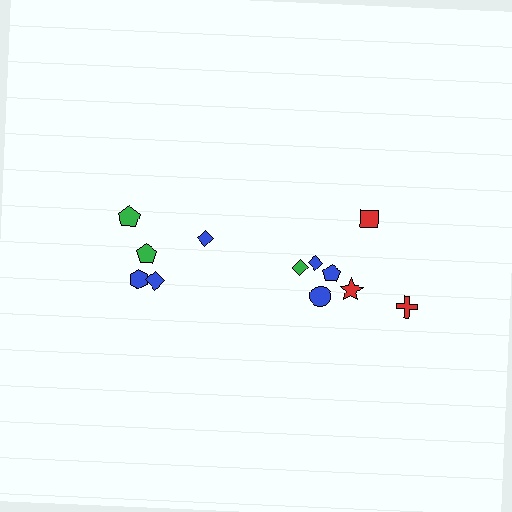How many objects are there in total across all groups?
There are 12 objects.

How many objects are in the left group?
There are 5 objects.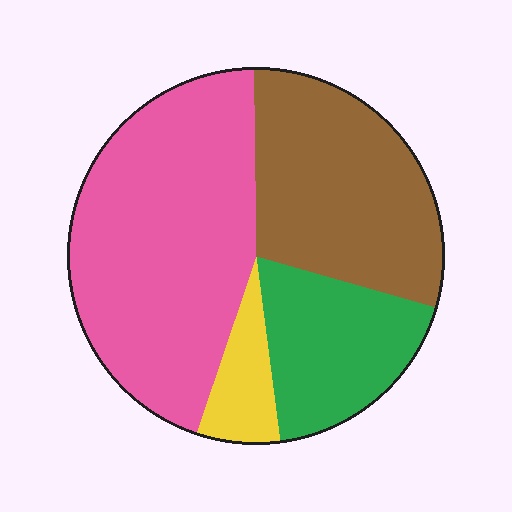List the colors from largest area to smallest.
From largest to smallest: pink, brown, green, yellow.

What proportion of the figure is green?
Green takes up between a sixth and a third of the figure.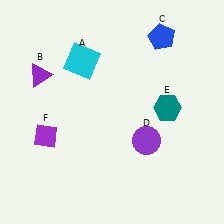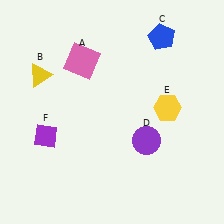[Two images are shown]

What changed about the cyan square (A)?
In Image 1, A is cyan. In Image 2, it changed to pink.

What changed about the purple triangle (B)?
In Image 1, B is purple. In Image 2, it changed to yellow.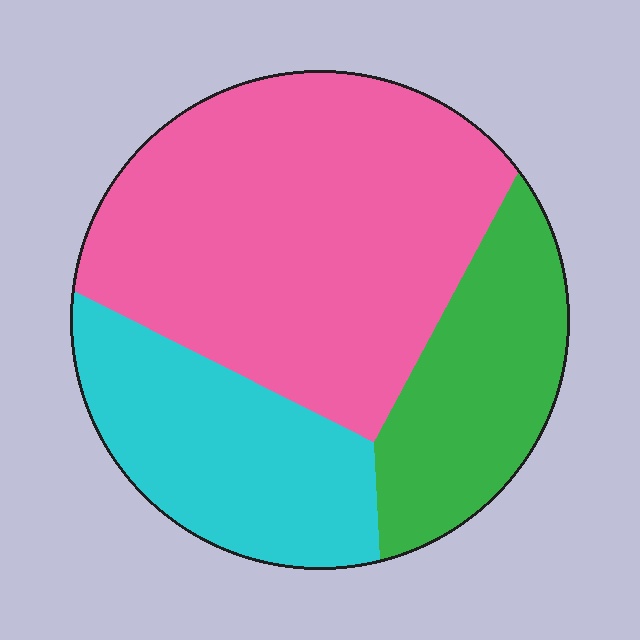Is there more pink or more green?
Pink.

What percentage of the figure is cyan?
Cyan covers roughly 25% of the figure.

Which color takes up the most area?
Pink, at roughly 55%.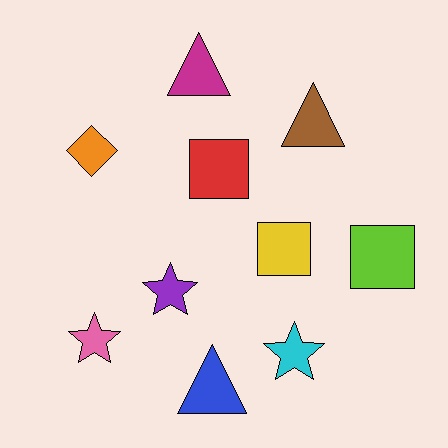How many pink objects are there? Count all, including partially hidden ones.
There is 1 pink object.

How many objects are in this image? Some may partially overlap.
There are 10 objects.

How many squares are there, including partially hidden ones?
There are 3 squares.